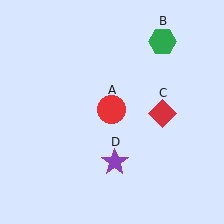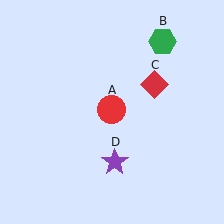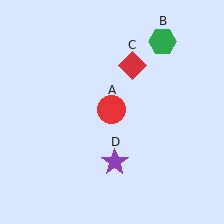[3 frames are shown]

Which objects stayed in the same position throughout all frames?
Red circle (object A) and green hexagon (object B) and purple star (object D) remained stationary.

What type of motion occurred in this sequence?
The red diamond (object C) rotated counterclockwise around the center of the scene.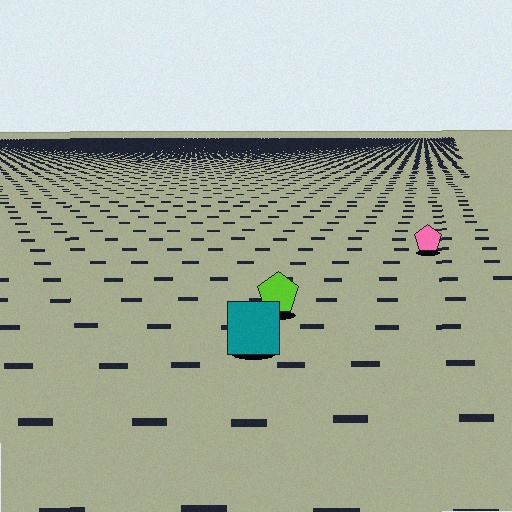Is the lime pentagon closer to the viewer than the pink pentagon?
Yes. The lime pentagon is closer — you can tell from the texture gradient: the ground texture is coarser near it.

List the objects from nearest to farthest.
From nearest to farthest: the teal square, the lime pentagon, the pink pentagon.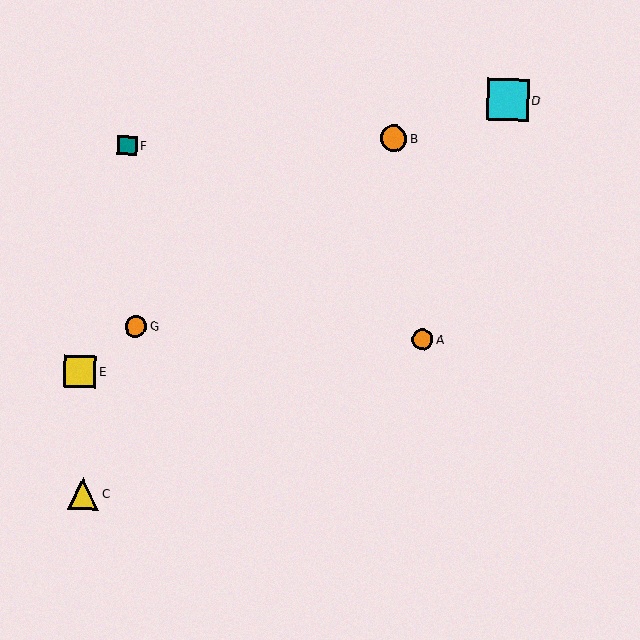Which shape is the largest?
The cyan square (labeled D) is the largest.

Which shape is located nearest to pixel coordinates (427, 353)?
The orange circle (labeled A) at (422, 339) is nearest to that location.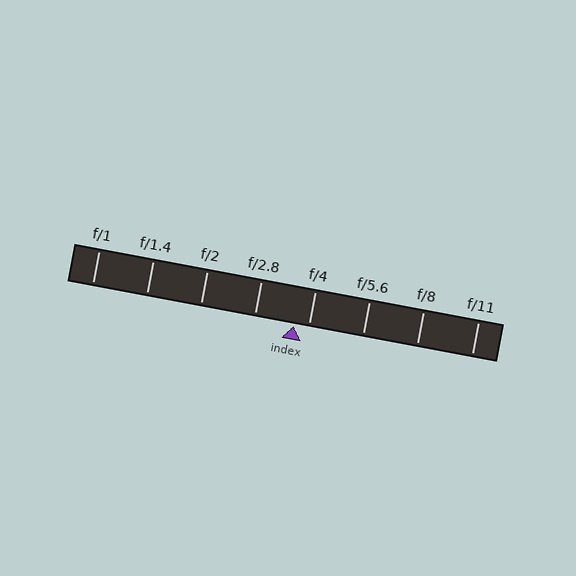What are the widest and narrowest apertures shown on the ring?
The widest aperture shown is f/1 and the narrowest is f/11.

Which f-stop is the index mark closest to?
The index mark is closest to f/4.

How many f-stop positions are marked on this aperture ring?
There are 8 f-stop positions marked.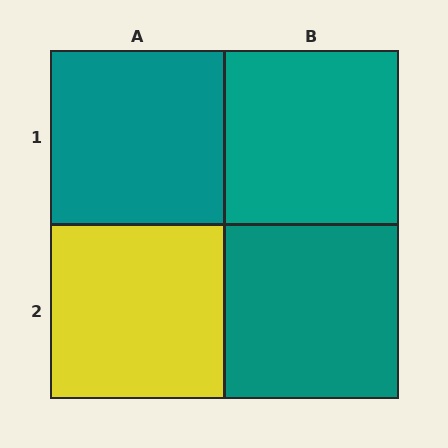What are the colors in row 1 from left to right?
Teal, teal.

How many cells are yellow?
1 cell is yellow.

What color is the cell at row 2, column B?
Teal.